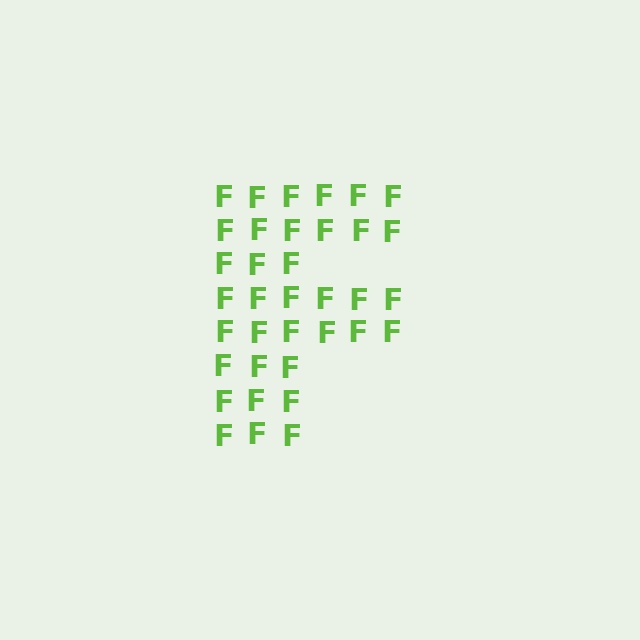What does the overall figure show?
The overall figure shows the letter F.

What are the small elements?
The small elements are letter F's.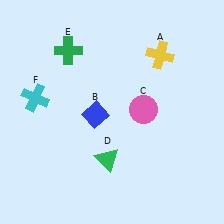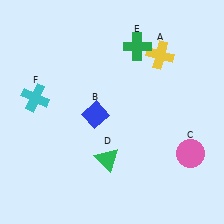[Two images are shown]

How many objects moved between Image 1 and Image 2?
2 objects moved between the two images.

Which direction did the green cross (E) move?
The green cross (E) moved right.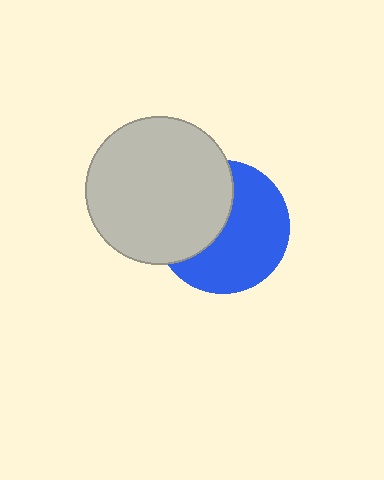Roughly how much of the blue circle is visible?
About half of it is visible (roughly 59%).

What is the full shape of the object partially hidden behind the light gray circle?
The partially hidden object is a blue circle.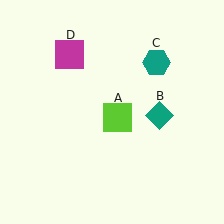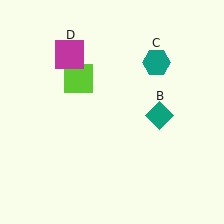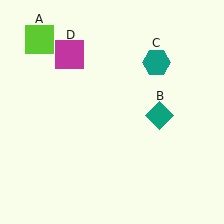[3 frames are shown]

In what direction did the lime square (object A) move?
The lime square (object A) moved up and to the left.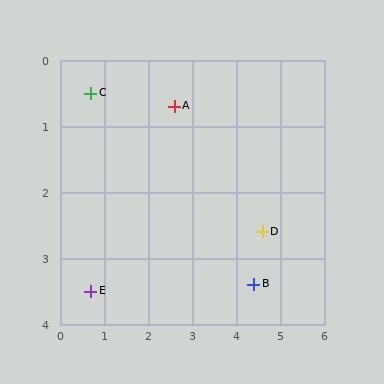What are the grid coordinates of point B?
Point B is at approximately (4.4, 3.4).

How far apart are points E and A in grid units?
Points E and A are about 3.4 grid units apart.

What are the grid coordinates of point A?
Point A is at approximately (2.6, 0.7).